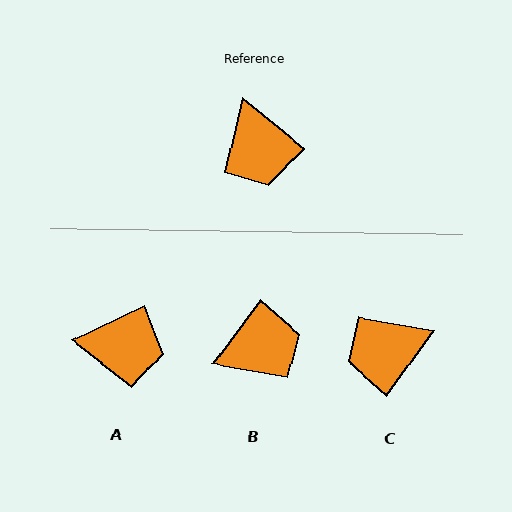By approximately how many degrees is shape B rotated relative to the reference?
Approximately 93 degrees counter-clockwise.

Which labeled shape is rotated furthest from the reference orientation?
B, about 93 degrees away.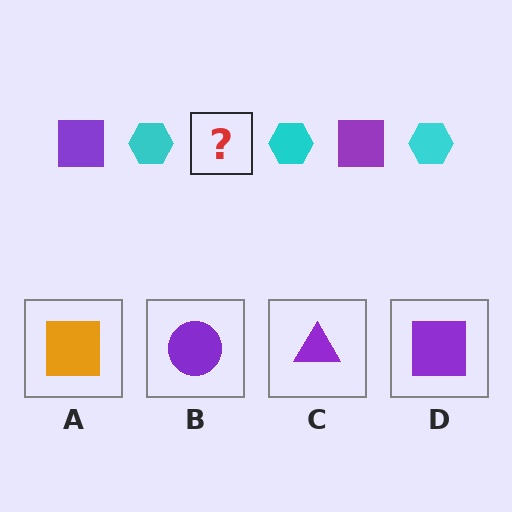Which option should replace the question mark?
Option D.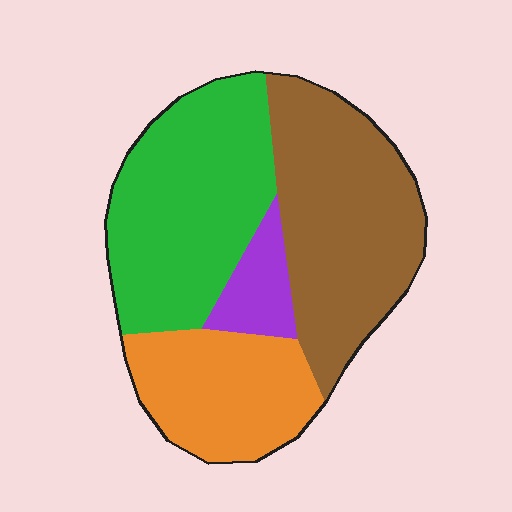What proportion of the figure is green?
Green takes up about one third (1/3) of the figure.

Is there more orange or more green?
Green.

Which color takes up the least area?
Purple, at roughly 5%.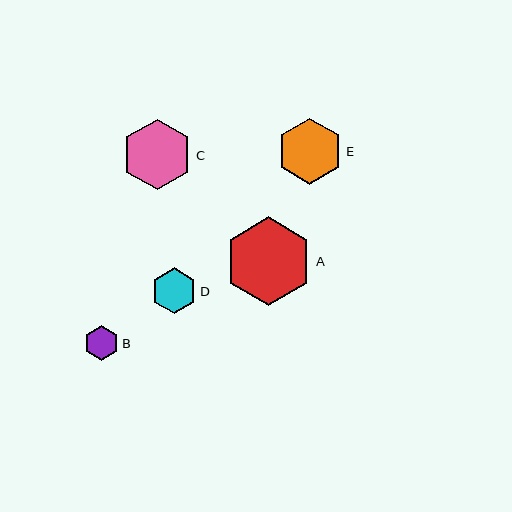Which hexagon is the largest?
Hexagon A is the largest with a size of approximately 88 pixels.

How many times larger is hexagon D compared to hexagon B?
Hexagon D is approximately 1.3 times the size of hexagon B.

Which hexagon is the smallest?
Hexagon B is the smallest with a size of approximately 35 pixels.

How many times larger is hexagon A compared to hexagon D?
Hexagon A is approximately 1.9 times the size of hexagon D.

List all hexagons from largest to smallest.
From largest to smallest: A, C, E, D, B.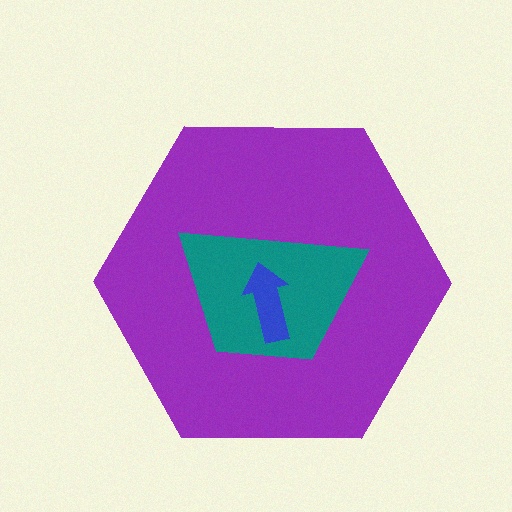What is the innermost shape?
The blue arrow.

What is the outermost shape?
The purple hexagon.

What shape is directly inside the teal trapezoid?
The blue arrow.